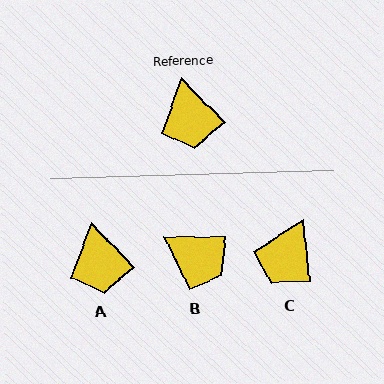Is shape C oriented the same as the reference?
No, it is off by about 37 degrees.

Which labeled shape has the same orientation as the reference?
A.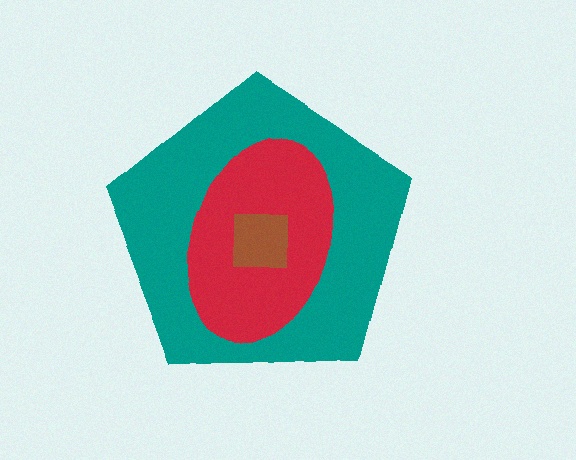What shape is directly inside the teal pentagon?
The red ellipse.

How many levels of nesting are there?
3.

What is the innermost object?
The brown square.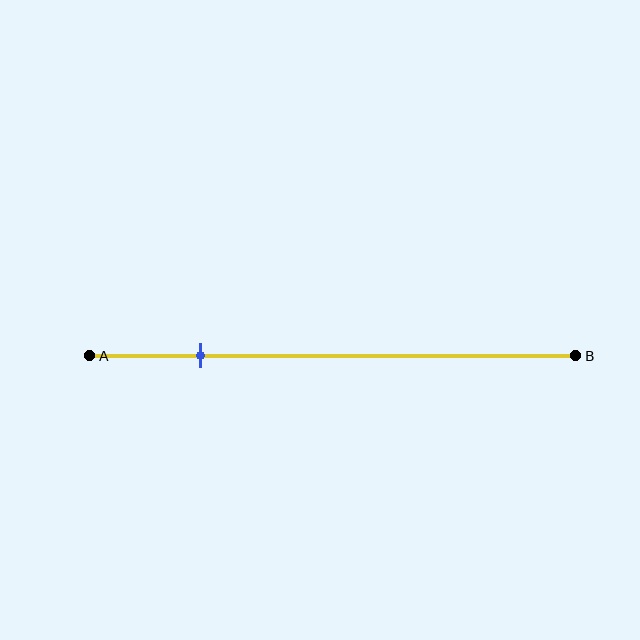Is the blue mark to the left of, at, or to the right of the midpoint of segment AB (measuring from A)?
The blue mark is to the left of the midpoint of segment AB.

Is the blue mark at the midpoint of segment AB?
No, the mark is at about 25% from A, not at the 50% midpoint.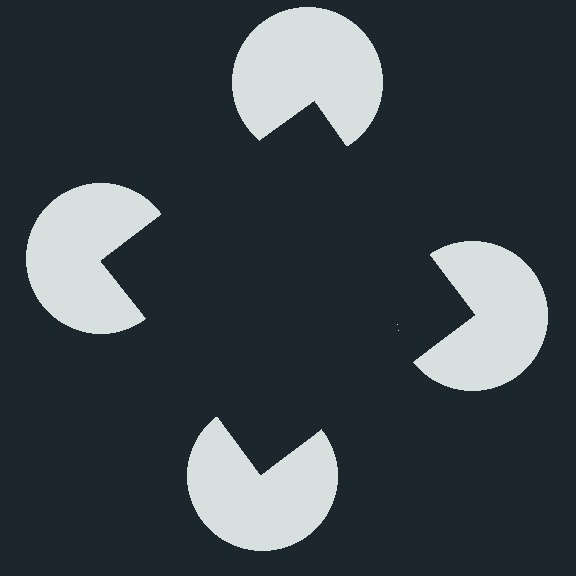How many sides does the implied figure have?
4 sides.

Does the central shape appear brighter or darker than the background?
It typically appears slightly darker than the background, even though no actual brightness change is drawn.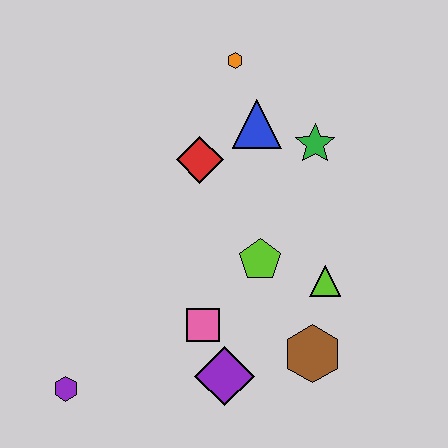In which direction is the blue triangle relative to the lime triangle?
The blue triangle is above the lime triangle.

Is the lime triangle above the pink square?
Yes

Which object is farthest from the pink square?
The orange hexagon is farthest from the pink square.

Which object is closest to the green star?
The blue triangle is closest to the green star.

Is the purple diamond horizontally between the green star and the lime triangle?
No